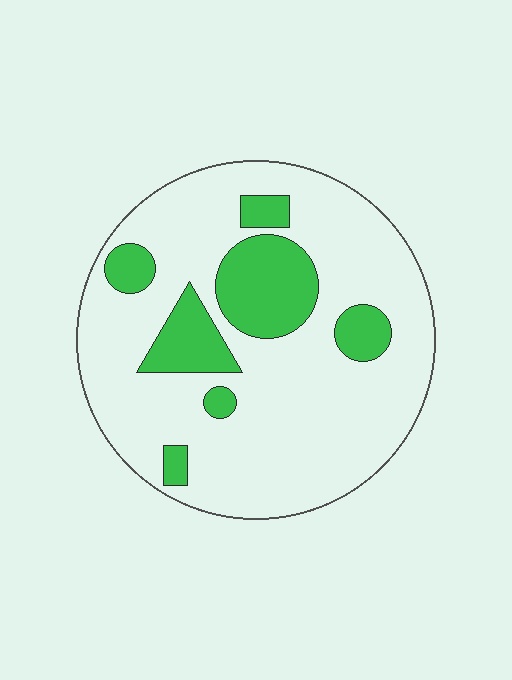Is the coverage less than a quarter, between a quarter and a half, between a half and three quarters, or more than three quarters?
Less than a quarter.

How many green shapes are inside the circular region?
7.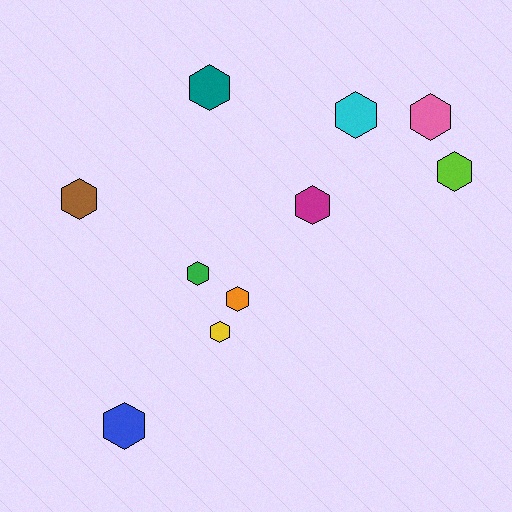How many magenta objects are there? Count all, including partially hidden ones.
There is 1 magenta object.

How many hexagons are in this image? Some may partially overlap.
There are 10 hexagons.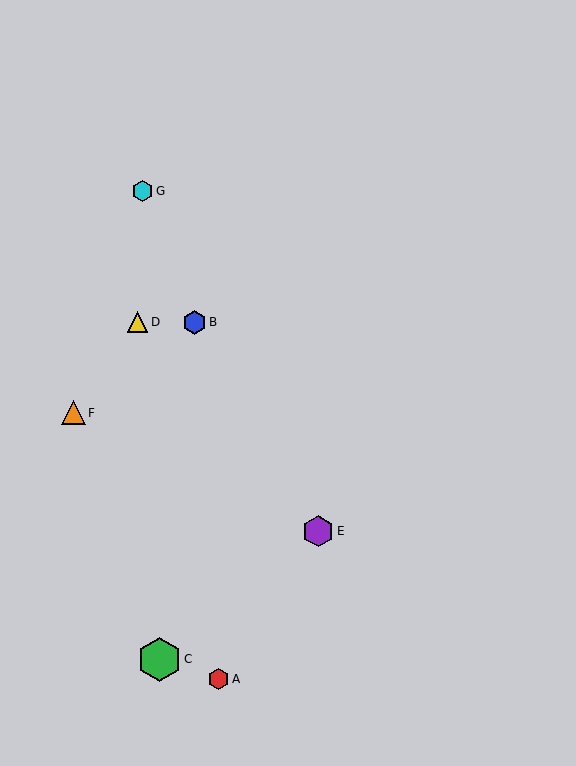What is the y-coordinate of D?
Object D is at y≈322.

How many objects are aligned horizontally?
2 objects (B, D) are aligned horizontally.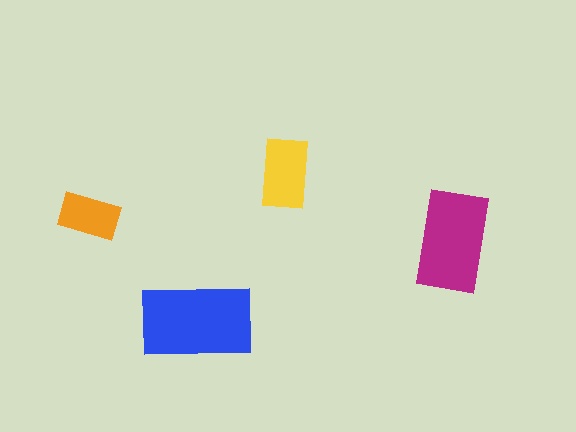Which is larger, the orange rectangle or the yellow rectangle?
The yellow one.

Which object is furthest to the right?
The magenta rectangle is rightmost.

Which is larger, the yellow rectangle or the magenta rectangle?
The magenta one.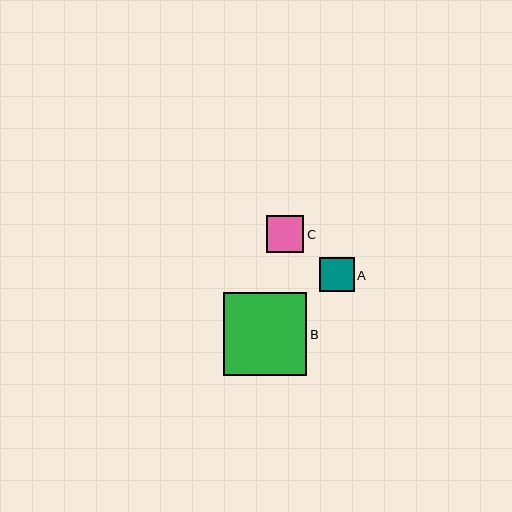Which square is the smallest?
Square A is the smallest with a size of approximately 34 pixels.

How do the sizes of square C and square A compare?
Square C and square A are approximately the same size.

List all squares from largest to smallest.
From largest to smallest: B, C, A.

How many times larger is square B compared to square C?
Square B is approximately 2.2 times the size of square C.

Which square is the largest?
Square B is the largest with a size of approximately 83 pixels.